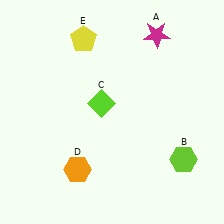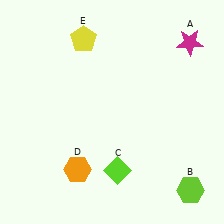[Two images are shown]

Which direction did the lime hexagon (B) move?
The lime hexagon (B) moved down.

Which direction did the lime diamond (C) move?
The lime diamond (C) moved down.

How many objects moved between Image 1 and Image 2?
3 objects moved between the two images.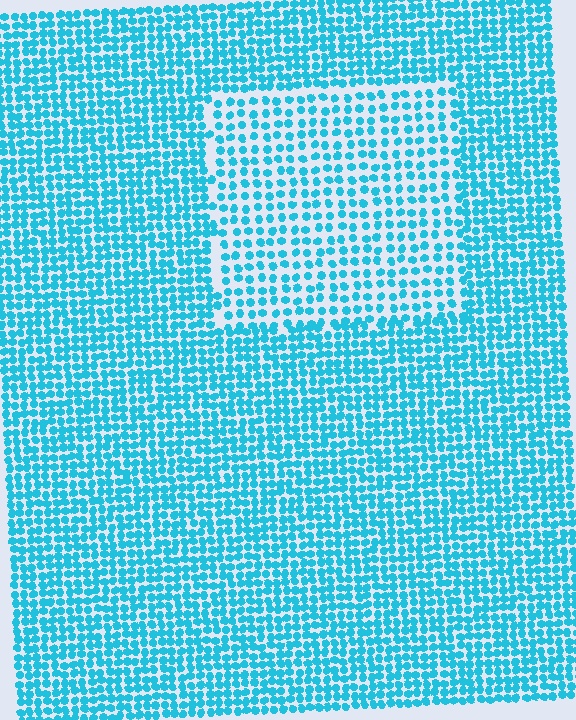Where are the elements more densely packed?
The elements are more densely packed outside the rectangle boundary.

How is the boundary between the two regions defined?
The boundary is defined by a change in element density (approximately 1.7x ratio). All elements are the same color, size, and shape.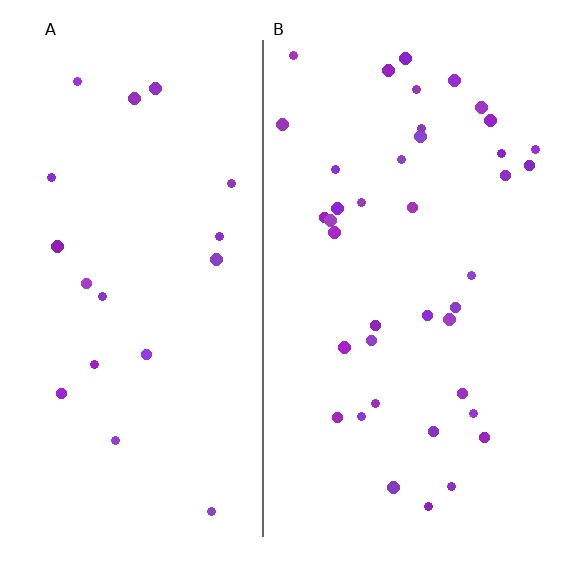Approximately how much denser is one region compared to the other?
Approximately 2.1× — region B over region A.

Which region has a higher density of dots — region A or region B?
B (the right).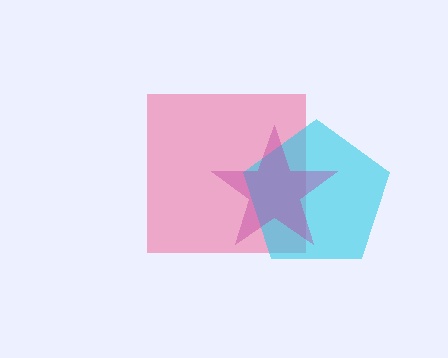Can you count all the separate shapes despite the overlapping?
Yes, there are 3 separate shapes.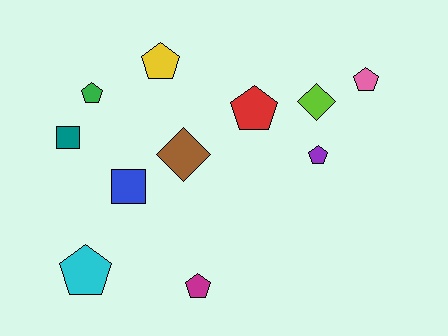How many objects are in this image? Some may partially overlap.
There are 11 objects.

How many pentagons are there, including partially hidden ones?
There are 7 pentagons.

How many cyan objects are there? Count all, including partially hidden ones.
There is 1 cyan object.